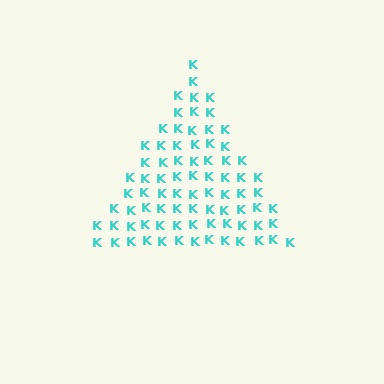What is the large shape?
The large shape is a triangle.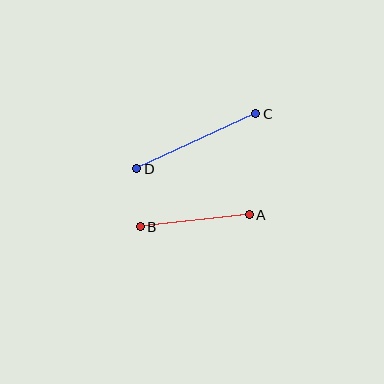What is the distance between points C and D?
The distance is approximately 131 pixels.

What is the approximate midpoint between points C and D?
The midpoint is at approximately (196, 141) pixels.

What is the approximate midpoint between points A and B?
The midpoint is at approximately (195, 221) pixels.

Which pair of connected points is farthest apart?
Points C and D are farthest apart.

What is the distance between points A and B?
The distance is approximately 110 pixels.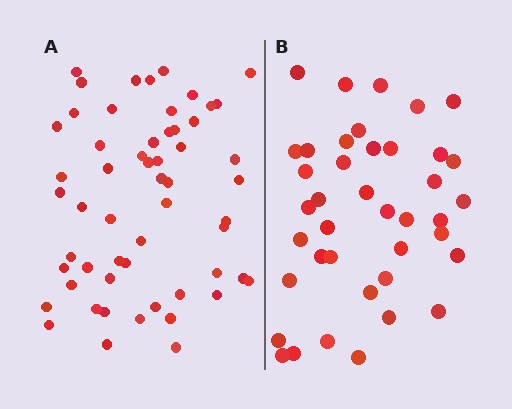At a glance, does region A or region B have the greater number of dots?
Region A (the left region) has more dots.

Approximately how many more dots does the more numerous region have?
Region A has approximately 15 more dots than region B.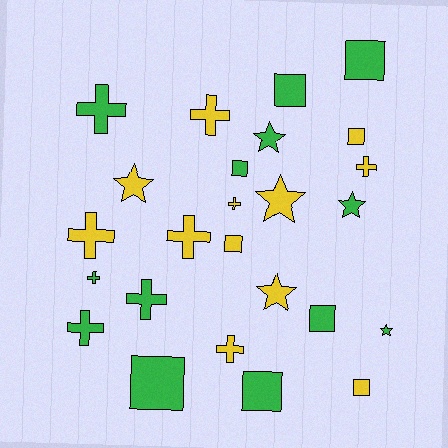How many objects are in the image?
There are 25 objects.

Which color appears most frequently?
Green, with 13 objects.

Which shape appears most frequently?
Cross, with 10 objects.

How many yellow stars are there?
There are 3 yellow stars.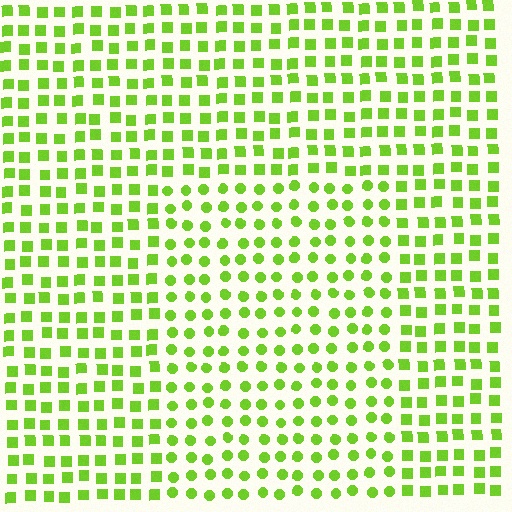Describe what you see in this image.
The image is filled with small lime elements arranged in a uniform grid. A rectangle-shaped region contains circles, while the surrounding area contains squares. The boundary is defined purely by the change in element shape.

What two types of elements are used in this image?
The image uses circles inside the rectangle region and squares outside it.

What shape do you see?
I see a rectangle.